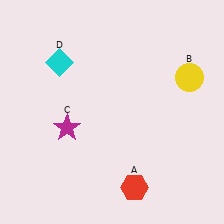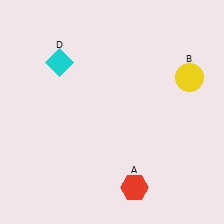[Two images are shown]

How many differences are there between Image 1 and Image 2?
There is 1 difference between the two images.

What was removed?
The magenta star (C) was removed in Image 2.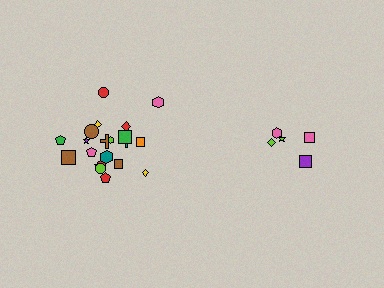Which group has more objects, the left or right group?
The left group.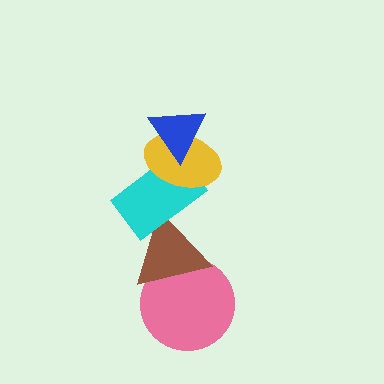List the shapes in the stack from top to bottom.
From top to bottom: the blue triangle, the yellow ellipse, the cyan rectangle, the brown triangle, the pink circle.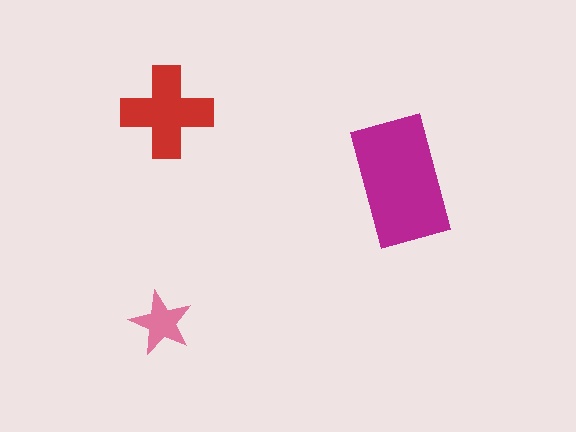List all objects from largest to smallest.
The magenta rectangle, the red cross, the pink star.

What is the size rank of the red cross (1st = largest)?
2nd.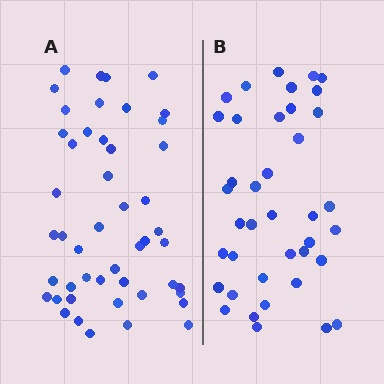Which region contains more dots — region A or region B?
Region A (the left region) has more dots.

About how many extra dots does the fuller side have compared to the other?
Region A has roughly 8 or so more dots than region B.